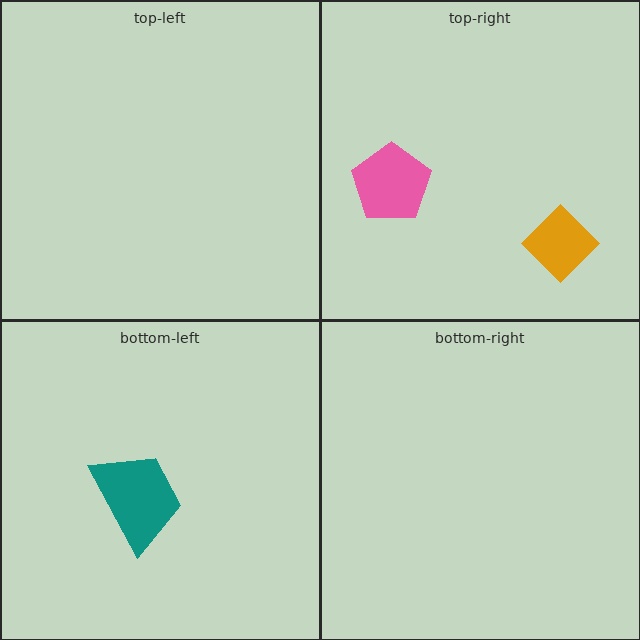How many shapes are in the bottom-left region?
1.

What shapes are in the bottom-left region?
The teal trapezoid.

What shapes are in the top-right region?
The orange diamond, the pink pentagon.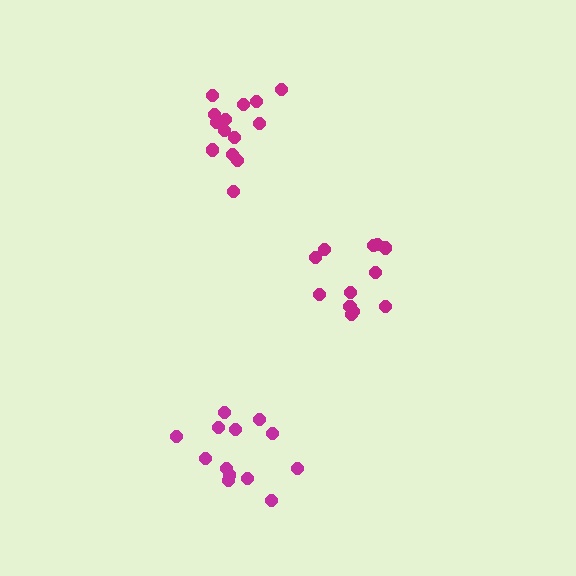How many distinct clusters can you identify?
There are 3 distinct clusters.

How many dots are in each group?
Group 1: 14 dots, Group 2: 12 dots, Group 3: 13 dots (39 total).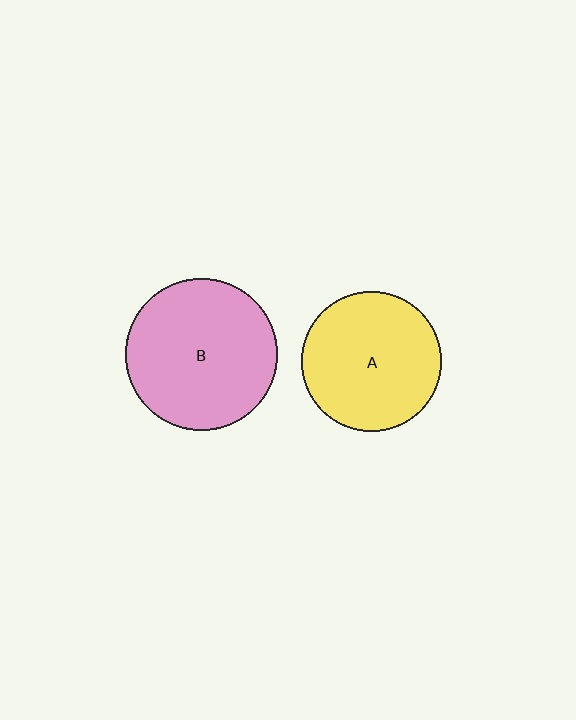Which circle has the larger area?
Circle B (pink).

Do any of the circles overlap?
No, none of the circles overlap.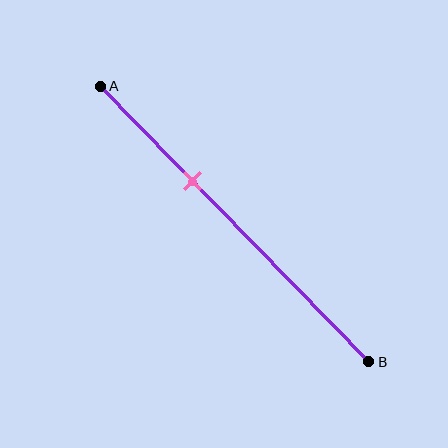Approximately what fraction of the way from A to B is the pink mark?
The pink mark is approximately 35% of the way from A to B.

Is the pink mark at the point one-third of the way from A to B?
Yes, the mark is approximately at the one-third point.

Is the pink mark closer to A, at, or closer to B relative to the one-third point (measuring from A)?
The pink mark is approximately at the one-third point of segment AB.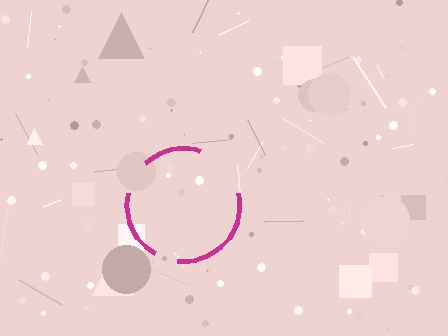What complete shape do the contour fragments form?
The contour fragments form a circle.